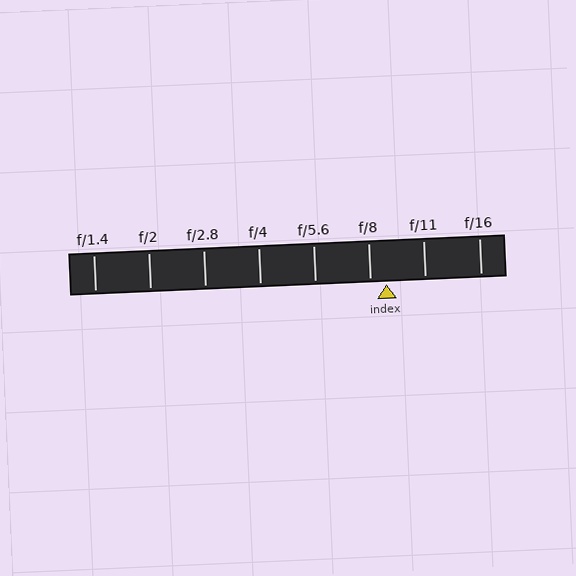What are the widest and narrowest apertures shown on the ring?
The widest aperture shown is f/1.4 and the narrowest is f/16.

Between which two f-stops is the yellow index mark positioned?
The index mark is between f/8 and f/11.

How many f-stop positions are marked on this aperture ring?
There are 8 f-stop positions marked.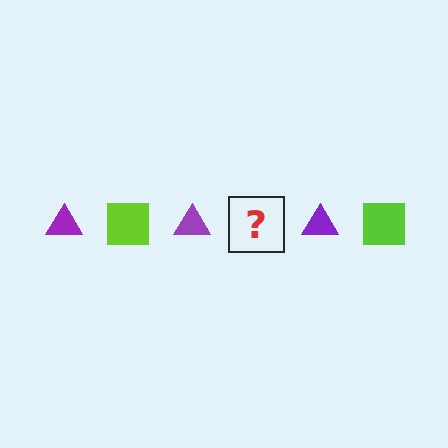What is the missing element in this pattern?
The missing element is a lime square.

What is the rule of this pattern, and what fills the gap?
The rule is that the pattern alternates between purple triangle and lime square. The gap should be filled with a lime square.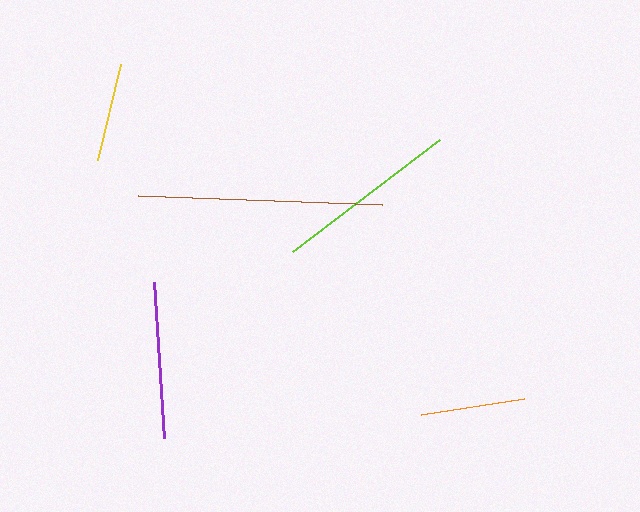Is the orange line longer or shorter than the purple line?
The purple line is longer than the orange line.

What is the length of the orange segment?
The orange segment is approximately 104 pixels long.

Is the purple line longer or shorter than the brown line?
The brown line is longer than the purple line.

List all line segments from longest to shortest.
From longest to shortest: brown, lime, purple, orange, yellow.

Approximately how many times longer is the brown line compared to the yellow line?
The brown line is approximately 2.5 times the length of the yellow line.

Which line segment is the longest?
The brown line is the longest at approximately 244 pixels.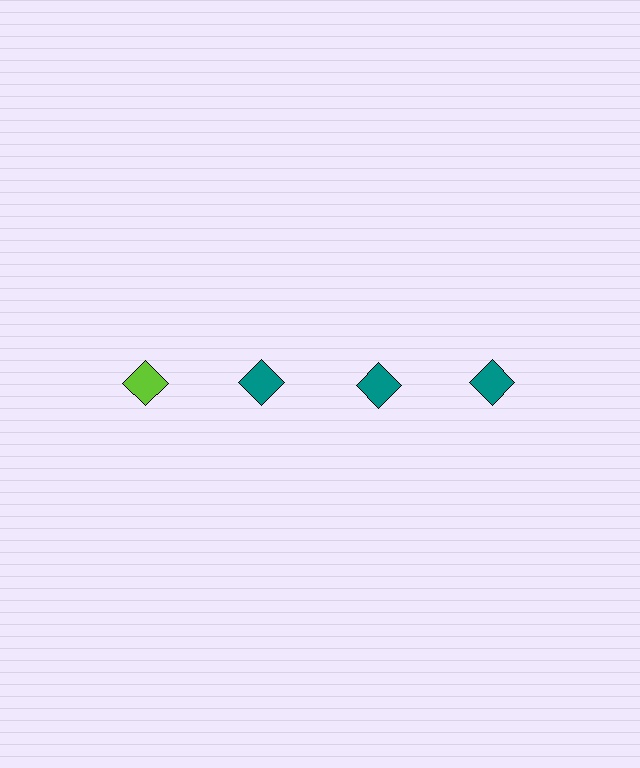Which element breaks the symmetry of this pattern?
The lime diamond in the top row, leftmost column breaks the symmetry. All other shapes are teal diamonds.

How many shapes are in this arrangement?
There are 4 shapes arranged in a grid pattern.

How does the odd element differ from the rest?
It has a different color: lime instead of teal.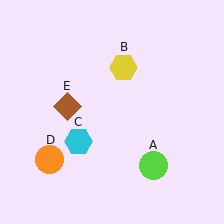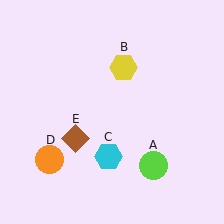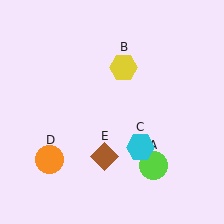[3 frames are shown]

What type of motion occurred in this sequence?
The cyan hexagon (object C), brown diamond (object E) rotated counterclockwise around the center of the scene.